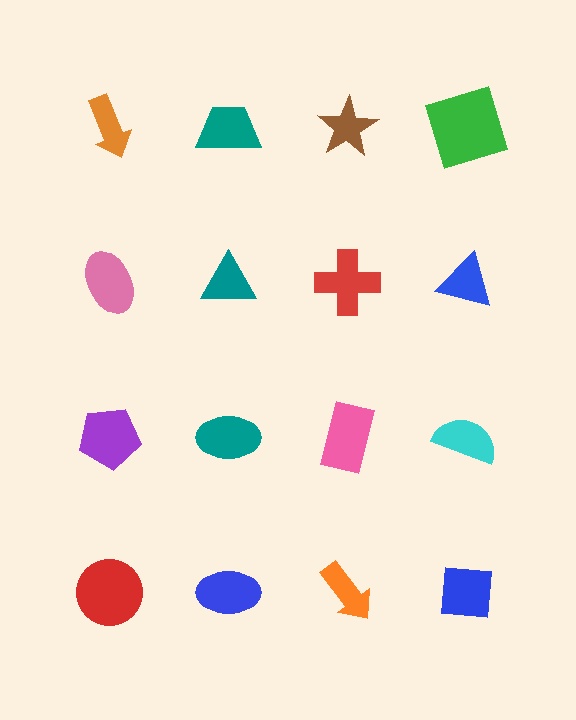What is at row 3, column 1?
A purple pentagon.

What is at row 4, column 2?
A blue ellipse.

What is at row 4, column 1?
A red circle.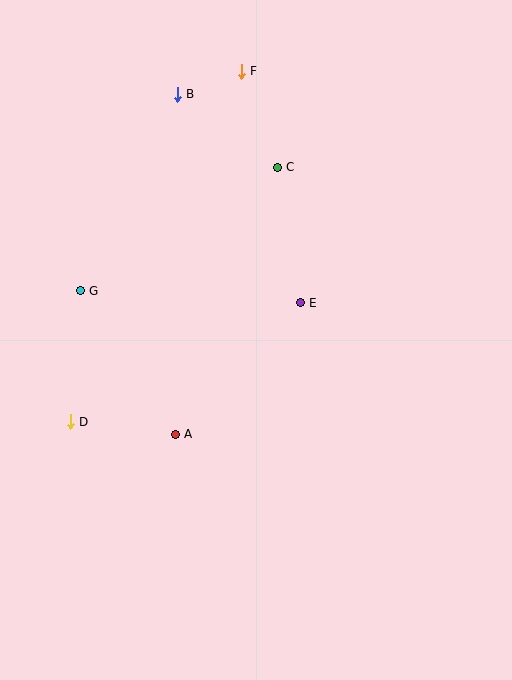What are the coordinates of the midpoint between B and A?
The midpoint between B and A is at (176, 264).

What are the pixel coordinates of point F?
Point F is at (241, 71).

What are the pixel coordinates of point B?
Point B is at (177, 94).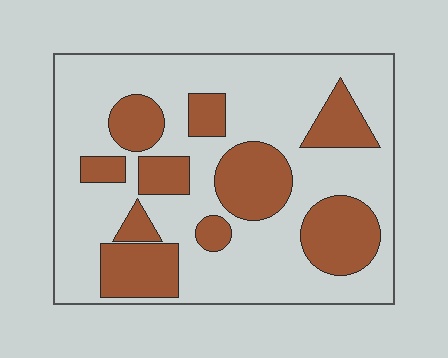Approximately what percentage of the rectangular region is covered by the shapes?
Approximately 30%.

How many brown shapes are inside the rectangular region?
10.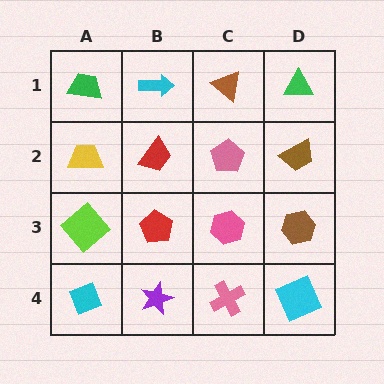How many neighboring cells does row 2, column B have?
4.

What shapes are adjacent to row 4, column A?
A lime diamond (row 3, column A), a purple star (row 4, column B).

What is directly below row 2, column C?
A pink hexagon.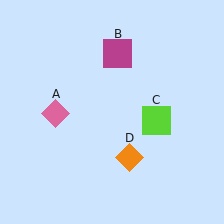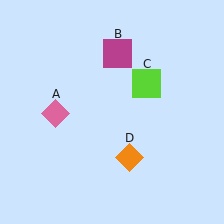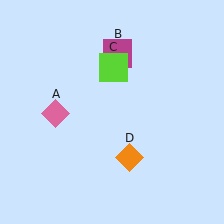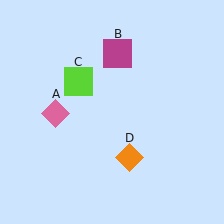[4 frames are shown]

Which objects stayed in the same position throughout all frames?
Pink diamond (object A) and magenta square (object B) and orange diamond (object D) remained stationary.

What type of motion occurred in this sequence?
The lime square (object C) rotated counterclockwise around the center of the scene.